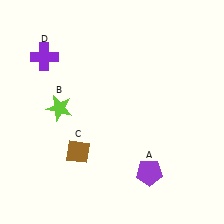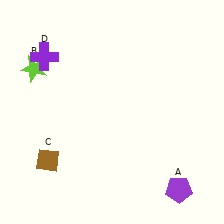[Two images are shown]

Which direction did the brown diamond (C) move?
The brown diamond (C) moved left.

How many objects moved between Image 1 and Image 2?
3 objects moved between the two images.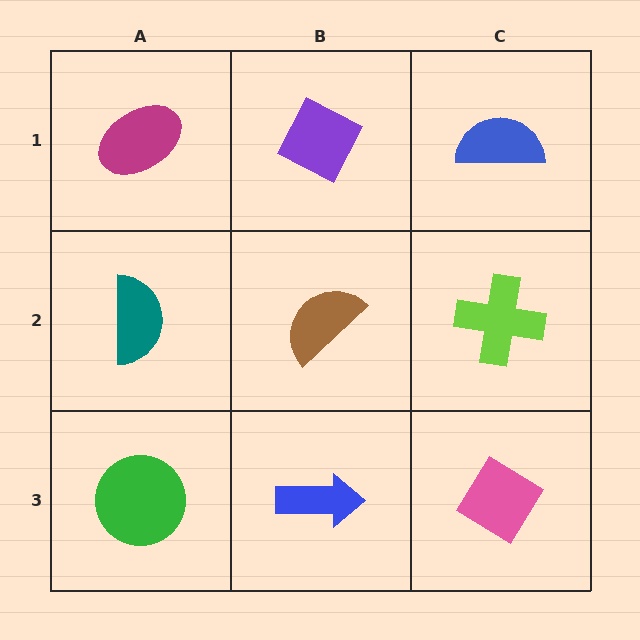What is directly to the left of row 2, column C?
A brown semicircle.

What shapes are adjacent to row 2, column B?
A purple diamond (row 1, column B), a blue arrow (row 3, column B), a teal semicircle (row 2, column A), a lime cross (row 2, column C).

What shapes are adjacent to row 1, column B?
A brown semicircle (row 2, column B), a magenta ellipse (row 1, column A), a blue semicircle (row 1, column C).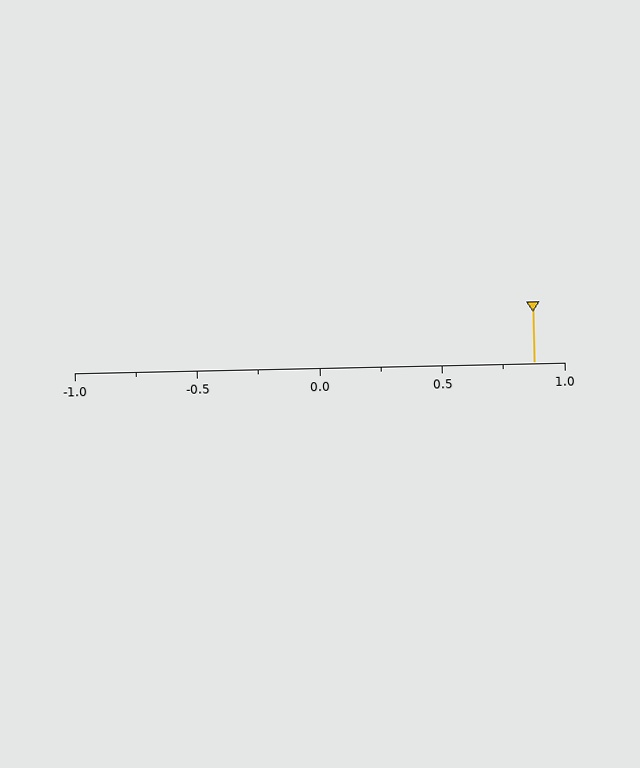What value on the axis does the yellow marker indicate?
The marker indicates approximately 0.88.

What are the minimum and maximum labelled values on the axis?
The axis runs from -1.0 to 1.0.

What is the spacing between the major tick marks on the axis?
The major ticks are spaced 0.5 apart.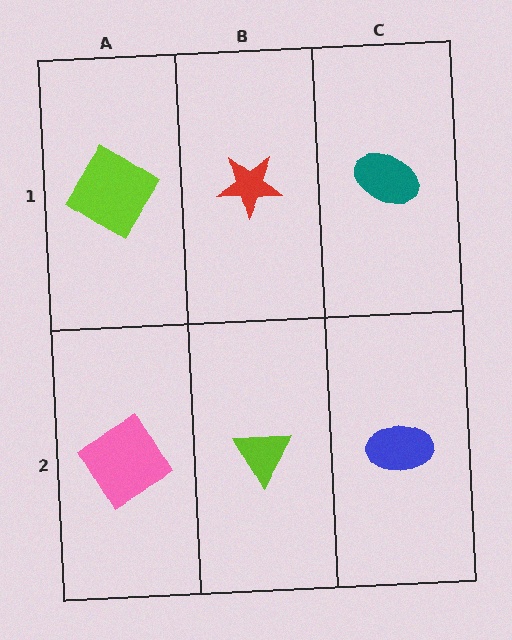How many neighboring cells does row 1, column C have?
2.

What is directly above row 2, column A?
A lime diamond.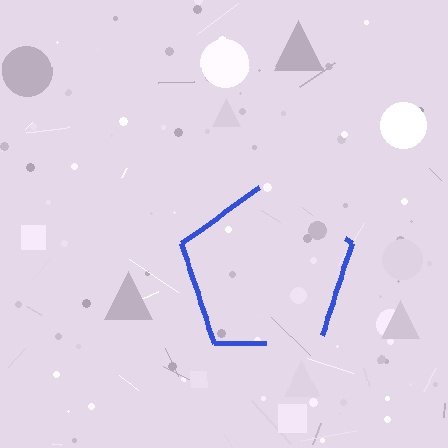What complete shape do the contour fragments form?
The contour fragments form a pentagon.